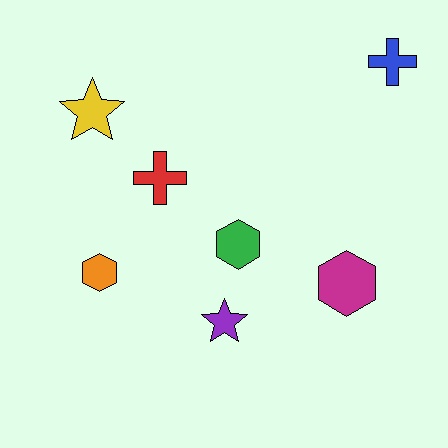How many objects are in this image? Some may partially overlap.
There are 7 objects.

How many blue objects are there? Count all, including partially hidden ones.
There is 1 blue object.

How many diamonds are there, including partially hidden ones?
There are no diamonds.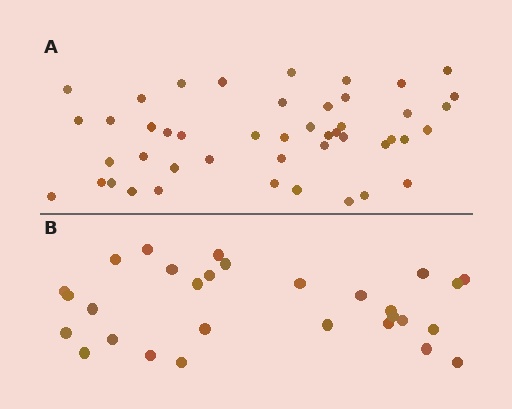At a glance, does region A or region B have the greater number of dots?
Region A (the top region) has more dots.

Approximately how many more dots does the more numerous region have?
Region A has approximately 15 more dots than region B.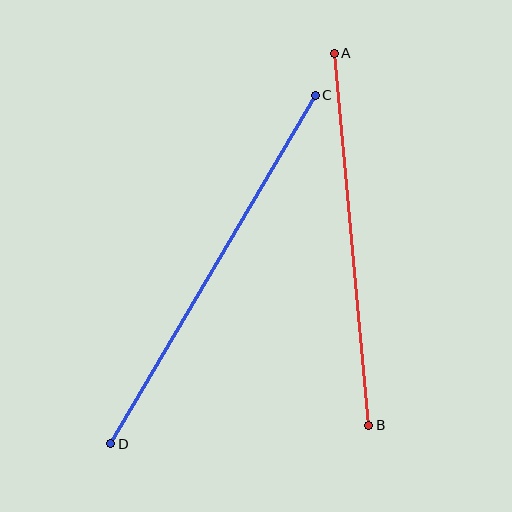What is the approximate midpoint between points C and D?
The midpoint is at approximately (213, 269) pixels.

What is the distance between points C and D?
The distance is approximately 404 pixels.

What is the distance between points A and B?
The distance is approximately 374 pixels.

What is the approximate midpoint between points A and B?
The midpoint is at approximately (351, 239) pixels.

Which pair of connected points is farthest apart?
Points C and D are farthest apart.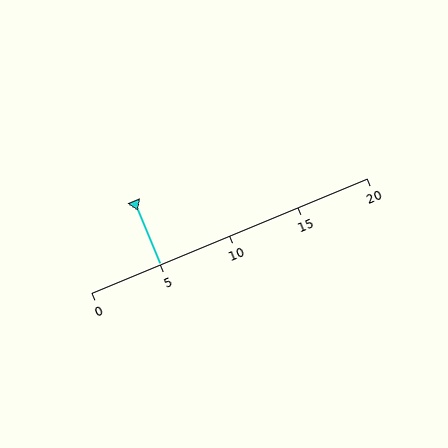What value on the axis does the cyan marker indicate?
The marker indicates approximately 5.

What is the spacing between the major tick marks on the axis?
The major ticks are spaced 5 apart.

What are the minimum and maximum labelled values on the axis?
The axis runs from 0 to 20.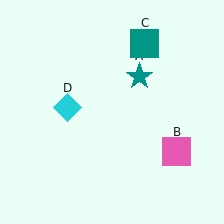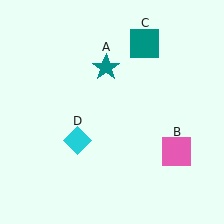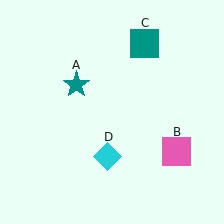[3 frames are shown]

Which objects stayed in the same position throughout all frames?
Pink square (object B) and teal square (object C) remained stationary.